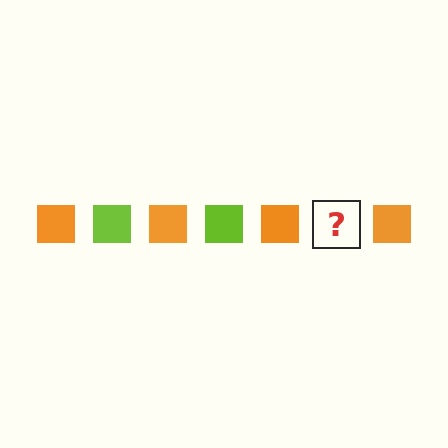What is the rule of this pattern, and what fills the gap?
The rule is that the pattern cycles through orange, lime squares. The gap should be filled with a lime square.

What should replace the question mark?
The question mark should be replaced with a lime square.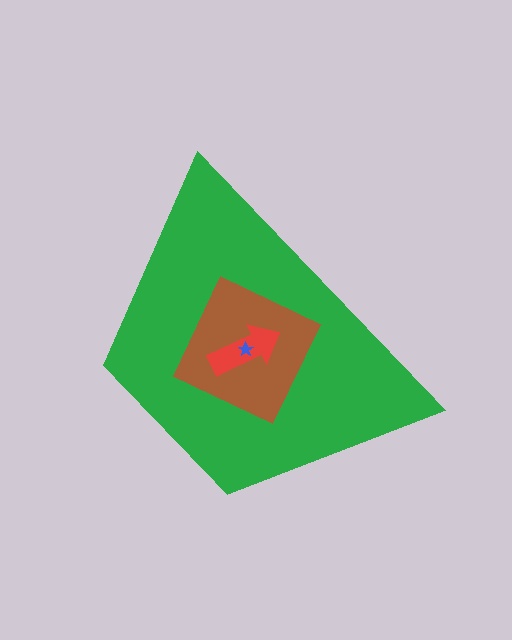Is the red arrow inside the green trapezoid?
Yes.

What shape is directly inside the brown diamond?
The red arrow.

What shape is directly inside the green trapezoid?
The brown diamond.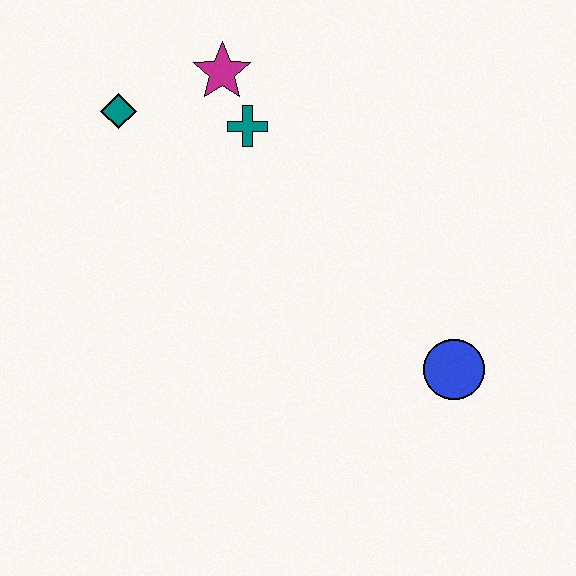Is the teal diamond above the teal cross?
Yes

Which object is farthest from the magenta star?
The blue circle is farthest from the magenta star.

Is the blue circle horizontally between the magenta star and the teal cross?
No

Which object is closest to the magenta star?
The teal cross is closest to the magenta star.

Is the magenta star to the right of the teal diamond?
Yes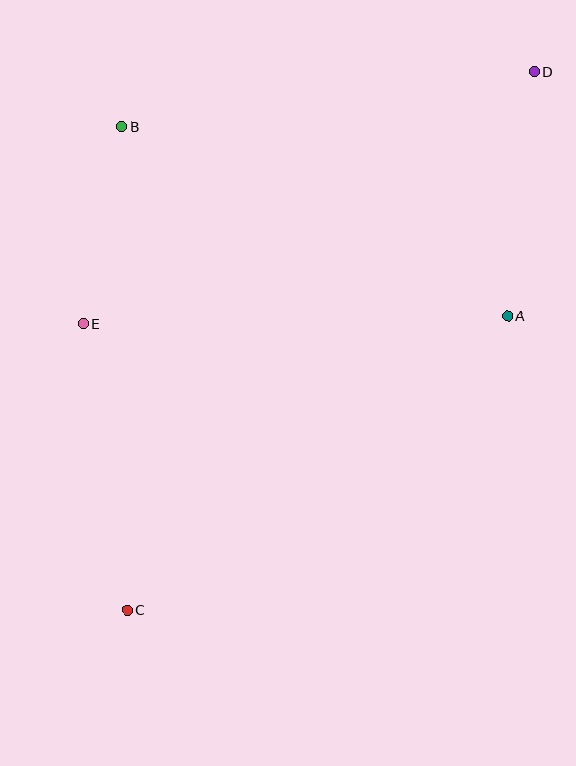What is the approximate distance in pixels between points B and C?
The distance between B and C is approximately 483 pixels.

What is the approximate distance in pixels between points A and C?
The distance between A and C is approximately 481 pixels.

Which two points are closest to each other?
Points B and E are closest to each other.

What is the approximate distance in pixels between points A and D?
The distance between A and D is approximately 246 pixels.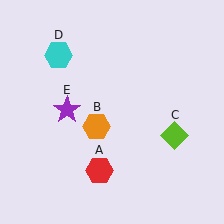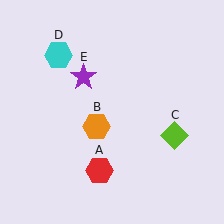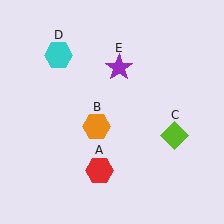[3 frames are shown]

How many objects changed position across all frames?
1 object changed position: purple star (object E).